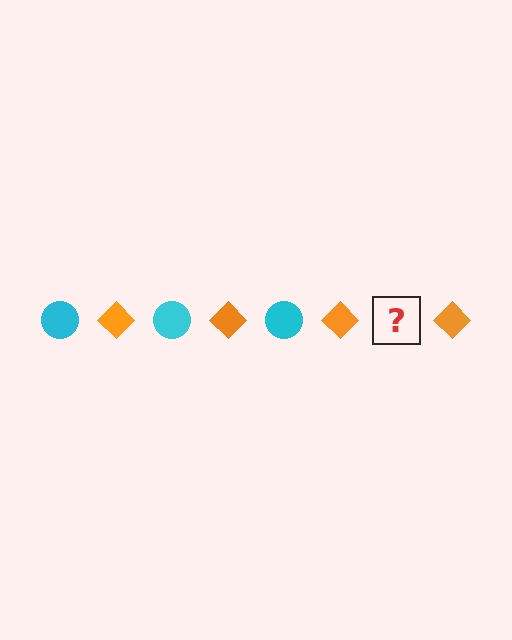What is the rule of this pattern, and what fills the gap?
The rule is that the pattern alternates between cyan circle and orange diamond. The gap should be filled with a cyan circle.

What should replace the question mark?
The question mark should be replaced with a cyan circle.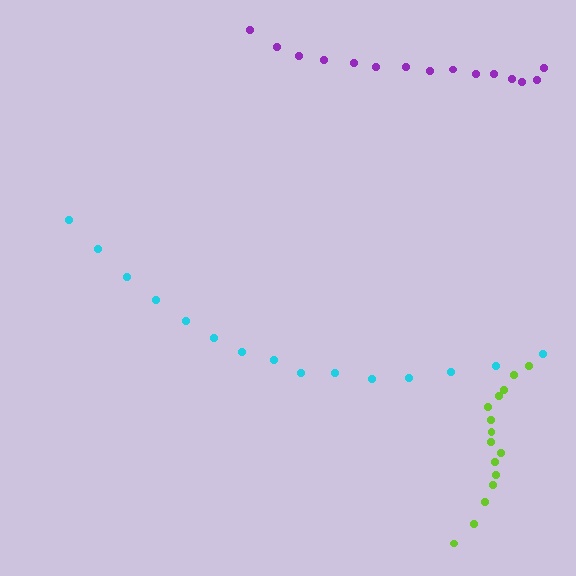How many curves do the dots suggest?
There are 3 distinct paths.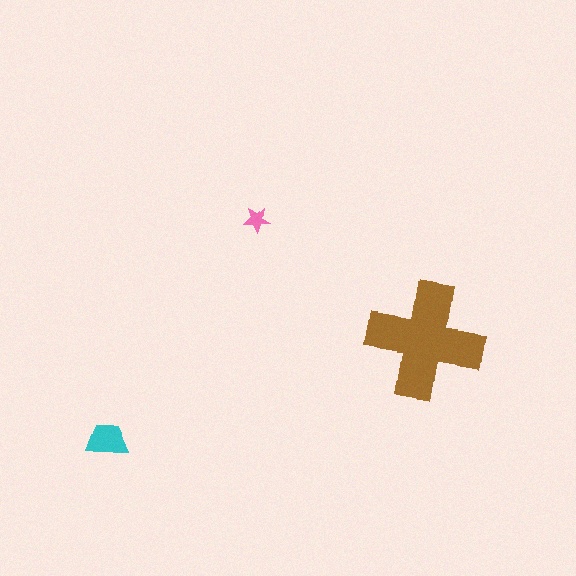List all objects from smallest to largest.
The pink star, the cyan trapezoid, the brown cross.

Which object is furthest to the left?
The cyan trapezoid is leftmost.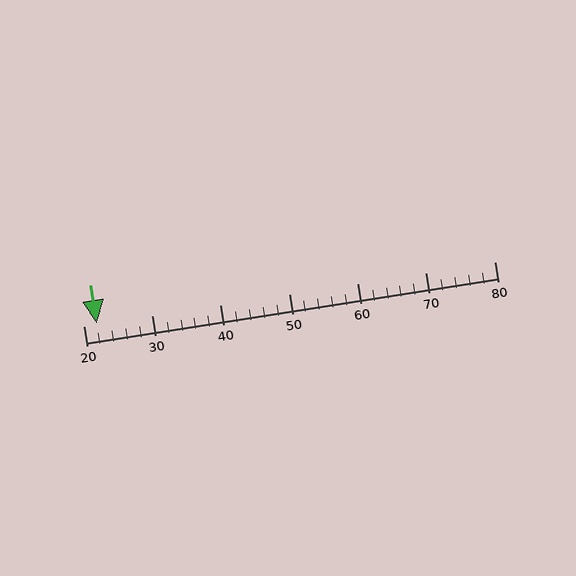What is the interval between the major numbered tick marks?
The major tick marks are spaced 10 units apart.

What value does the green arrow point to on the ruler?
The green arrow points to approximately 22.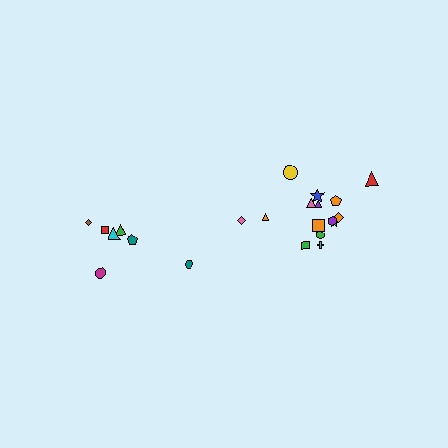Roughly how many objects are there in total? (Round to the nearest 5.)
Roughly 20 objects in total.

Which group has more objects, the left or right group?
The right group.